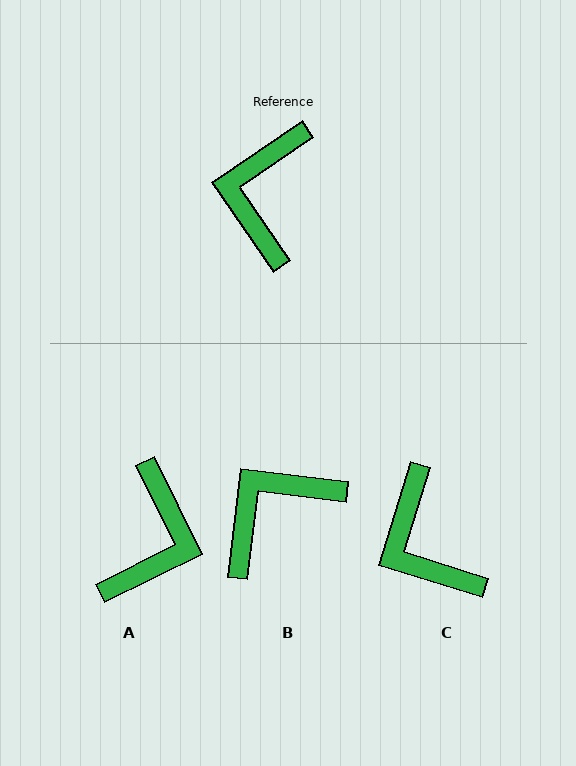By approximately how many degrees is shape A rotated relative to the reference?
Approximately 172 degrees counter-clockwise.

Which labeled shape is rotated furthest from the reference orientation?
A, about 172 degrees away.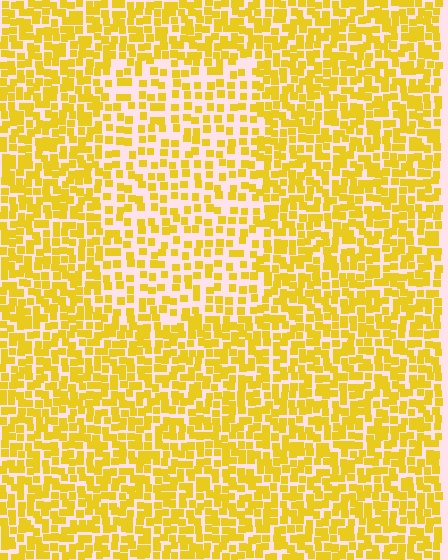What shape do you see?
I see a rectangle.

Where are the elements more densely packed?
The elements are more densely packed outside the rectangle boundary.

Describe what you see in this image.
The image contains small yellow elements arranged at two different densities. A rectangle-shaped region is visible where the elements are less densely packed than the surrounding area.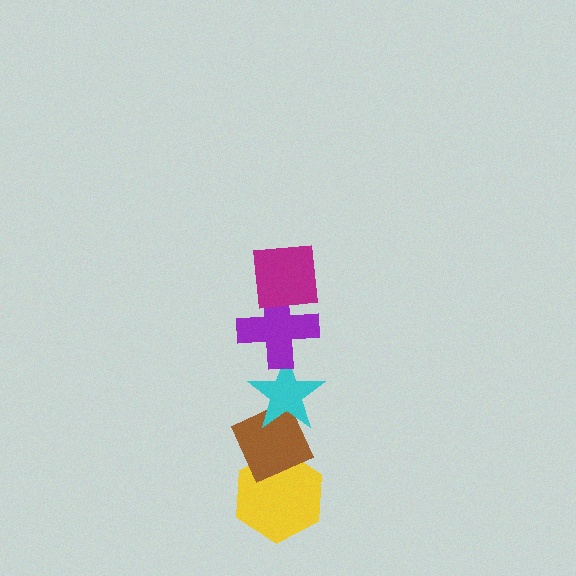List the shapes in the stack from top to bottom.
From top to bottom: the magenta square, the purple cross, the cyan star, the brown diamond, the yellow hexagon.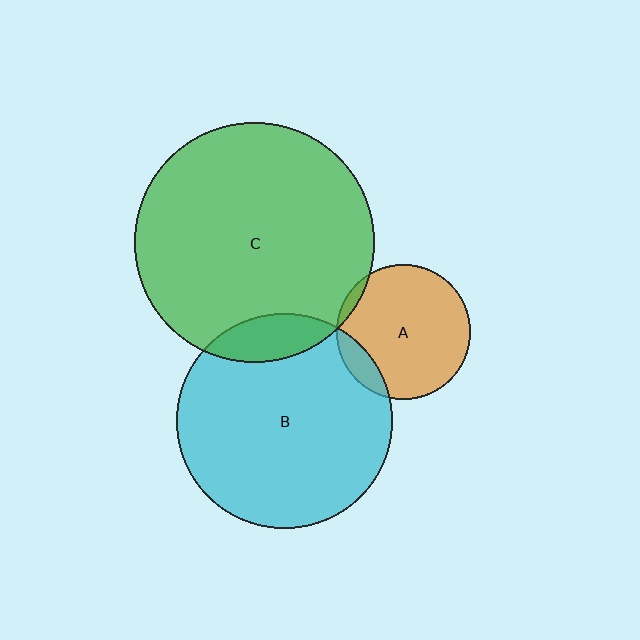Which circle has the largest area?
Circle C (green).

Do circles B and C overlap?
Yes.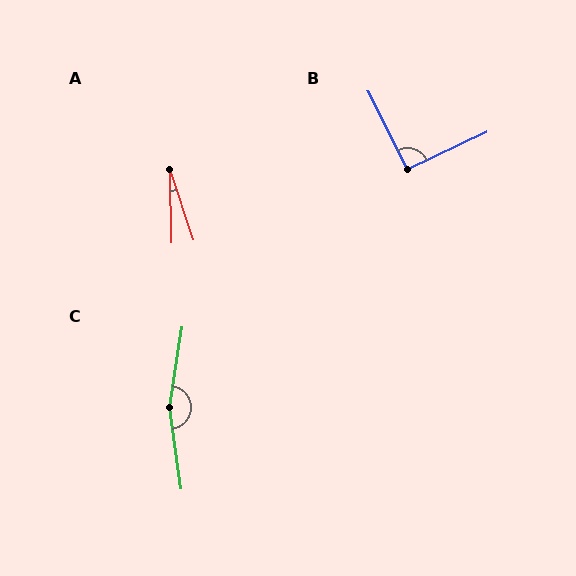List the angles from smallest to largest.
A (17°), B (91°), C (164°).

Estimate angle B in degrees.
Approximately 91 degrees.